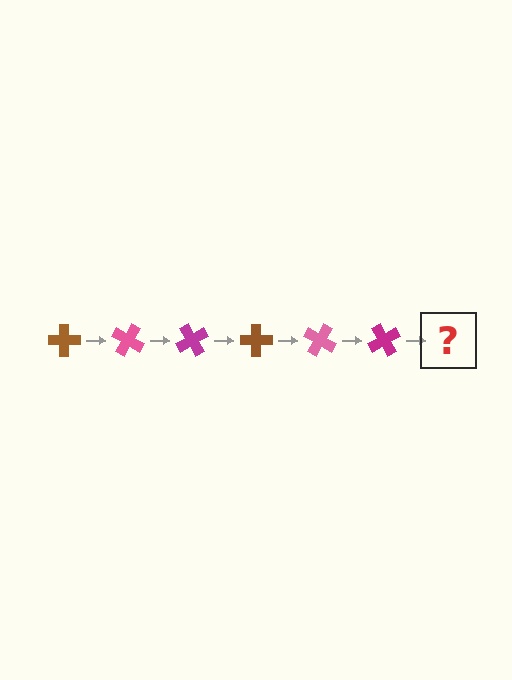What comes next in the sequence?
The next element should be a brown cross, rotated 180 degrees from the start.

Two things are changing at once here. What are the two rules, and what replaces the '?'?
The two rules are that it rotates 30 degrees each step and the color cycles through brown, pink, and magenta. The '?' should be a brown cross, rotated 180 degrees from the start.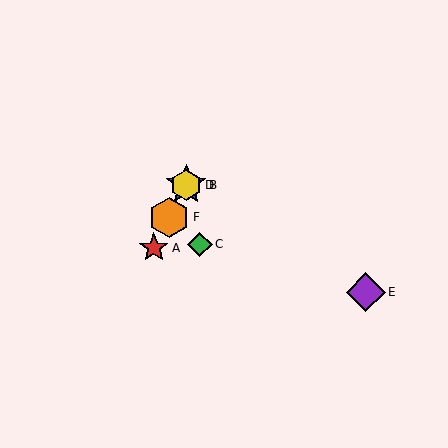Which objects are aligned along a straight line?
Objects A, B, D, F are aligned along a straight line.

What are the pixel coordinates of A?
Object A is at (154, 248).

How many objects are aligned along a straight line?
4 objects (A, B, D, F) are aligned along a straight line.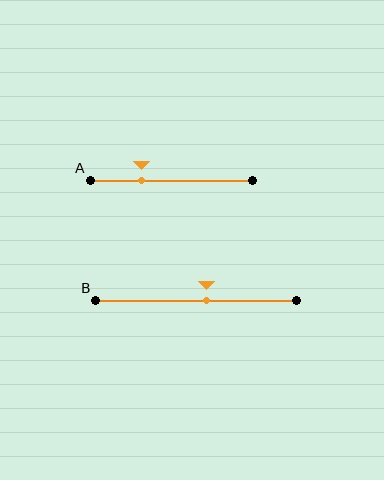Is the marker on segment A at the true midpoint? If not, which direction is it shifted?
No, the marker on segment A is shifted to the left by about 19% of the segment length.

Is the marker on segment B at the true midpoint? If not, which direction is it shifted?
No, the marker on segment B is shifted to the right by about 6% of the segment length.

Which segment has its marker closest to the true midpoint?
Segment B has its marker closest to the true midpoint.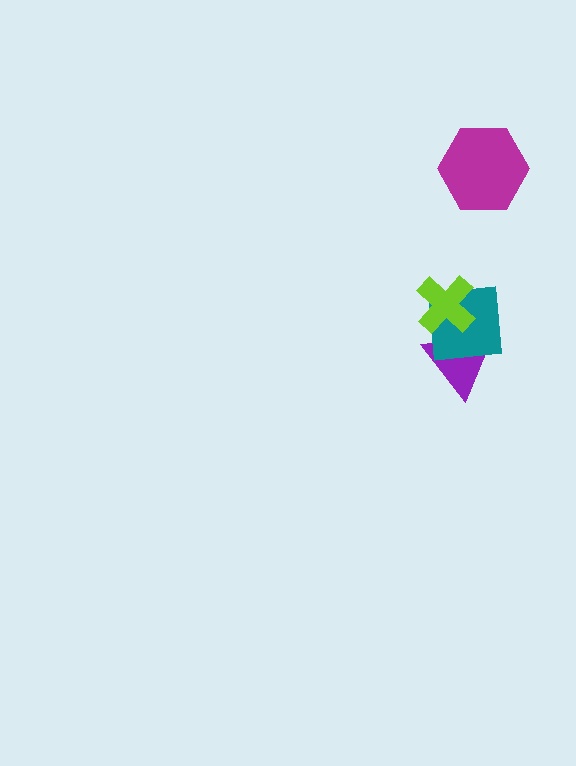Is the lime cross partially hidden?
No, no other shape covers it.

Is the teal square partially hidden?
Yes, it is partially covered by another shape.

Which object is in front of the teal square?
The lime cross is in front of the teal square.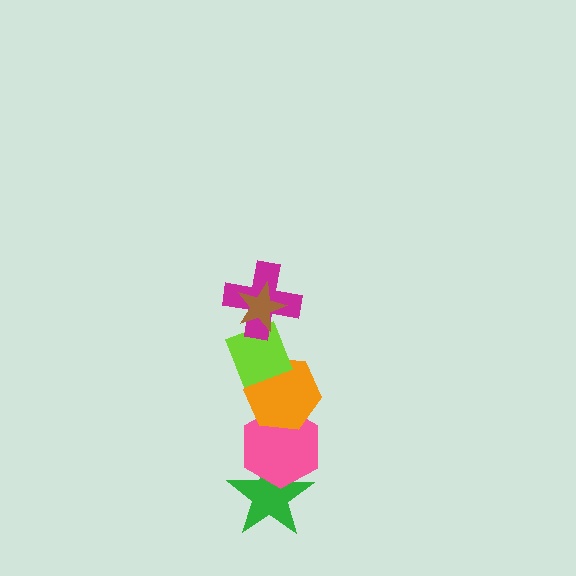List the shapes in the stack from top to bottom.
From top to bottom: the brown star, the magenta cross, the lime diamond, the orange hexagon, the pink hexagon, the green star.